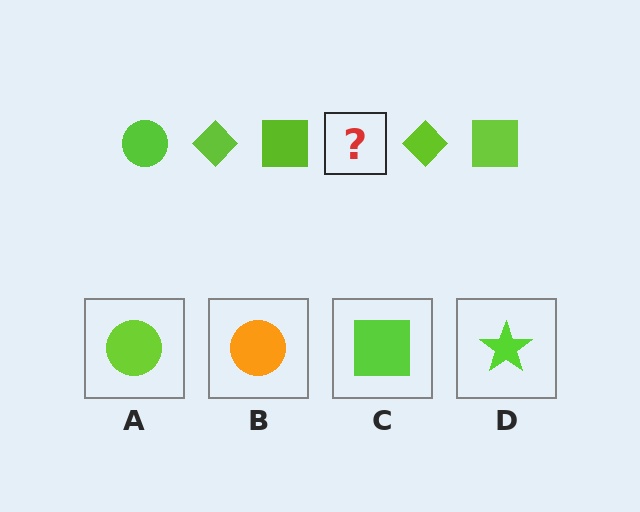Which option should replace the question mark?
Option A.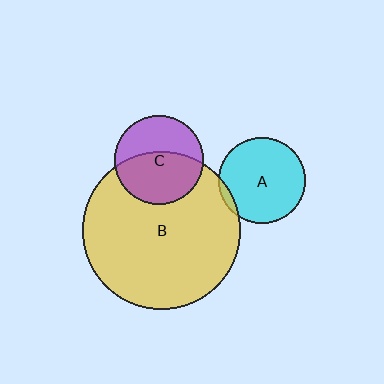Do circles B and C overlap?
Yes.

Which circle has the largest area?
Circle B (yellow).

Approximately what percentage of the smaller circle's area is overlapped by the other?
Approximately 55%.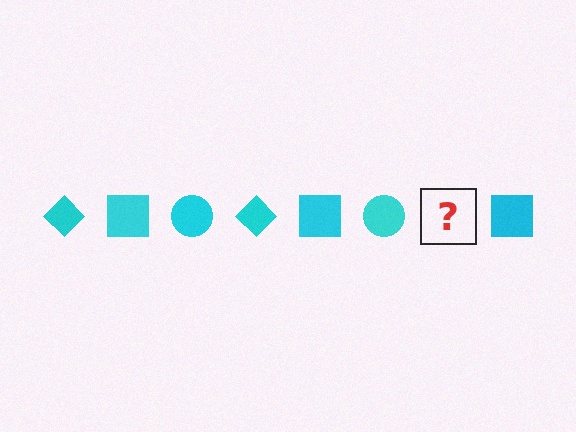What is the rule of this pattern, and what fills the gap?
The rule is that the pattern cycles through diamond, square, circle shapes in cyan. The gap should be filled with a cyan diamond.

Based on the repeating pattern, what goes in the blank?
The blank should be a cyan diamond.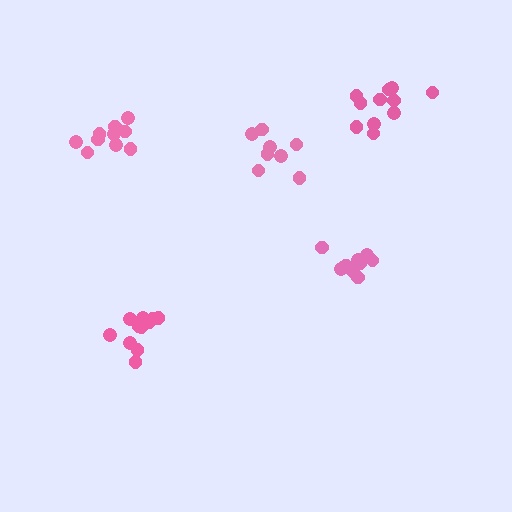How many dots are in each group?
Group 1: 11 dots, Group 2: 8 dots, Group 3: 10 dots, Group 4: 11 dots, Group 5: 11 dots (51 total).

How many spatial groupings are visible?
There are 5 spatial groupings.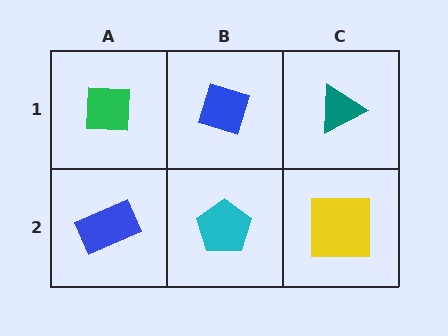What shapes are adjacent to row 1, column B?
A cyan pentagon (row 2, column B), a green square (row 1, column A), a teal triangle (row 1, column C).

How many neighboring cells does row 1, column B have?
3.